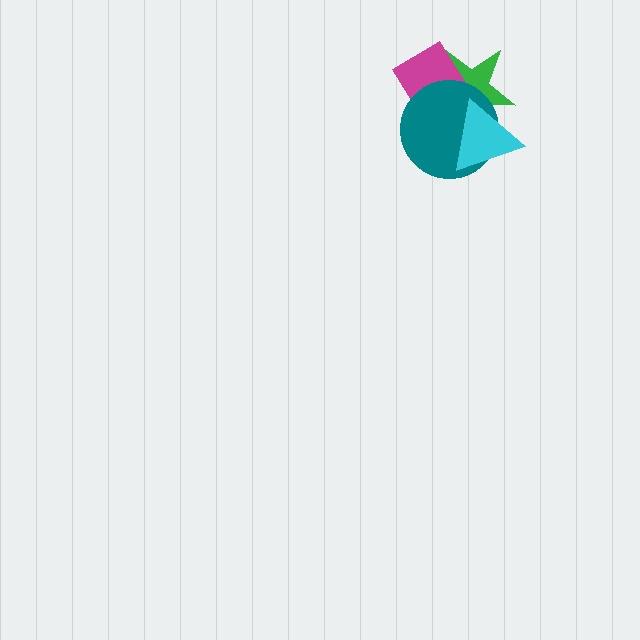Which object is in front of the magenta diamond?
The teal circle is in front of the magenta diamond.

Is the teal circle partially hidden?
Yes, it is partially covered by another shape.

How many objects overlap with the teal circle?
3 objects overlap with the teal circle.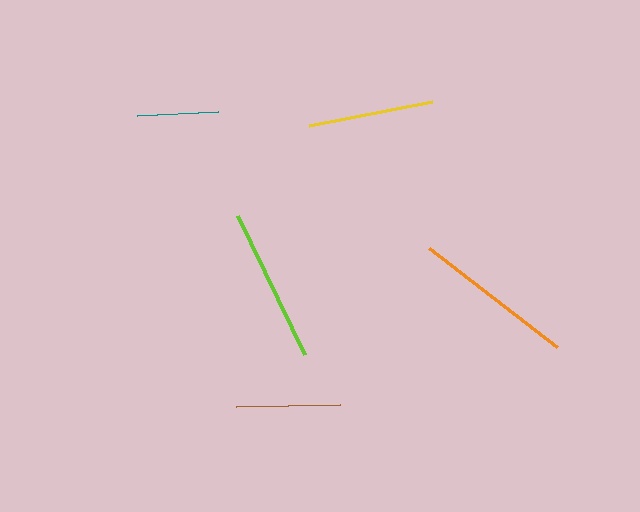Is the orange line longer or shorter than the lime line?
The orange line is longer than the lime line.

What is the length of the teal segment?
The teal segment is approximately 81 pixels long.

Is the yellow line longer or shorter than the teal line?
The yellow line is longer than the teal line.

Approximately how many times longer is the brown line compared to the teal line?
The brown line is approximately 1.3 times the length of the teal line.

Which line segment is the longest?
The orange line is the longest at approximately 162 pixels.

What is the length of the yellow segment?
The yellow segment is approximately 125 pixels long.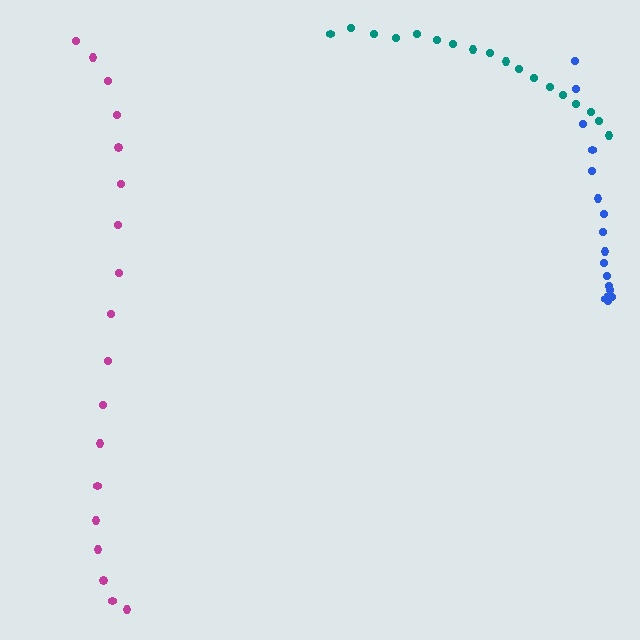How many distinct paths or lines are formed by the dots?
There are 3 distinct paths.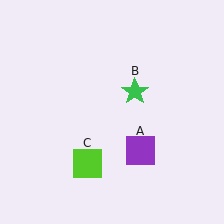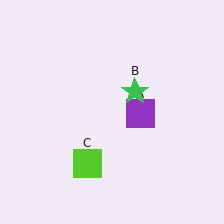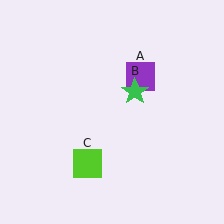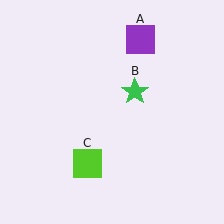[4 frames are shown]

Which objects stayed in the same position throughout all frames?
Green star (object B) and lime square (object C) remained stationary.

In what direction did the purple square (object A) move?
The purple square (object A) moved up.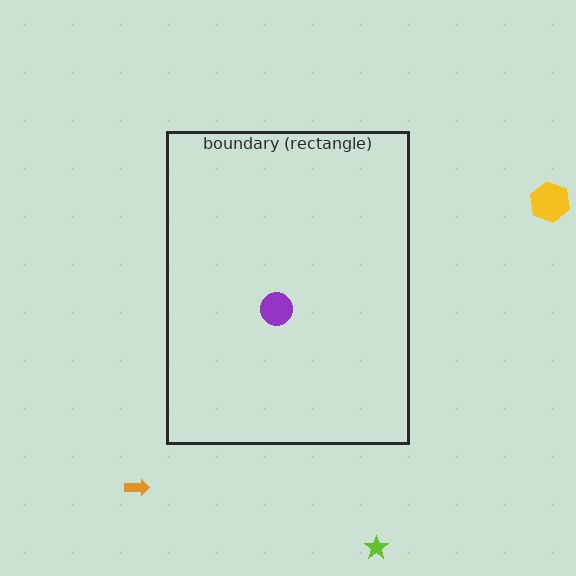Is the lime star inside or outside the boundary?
Outside.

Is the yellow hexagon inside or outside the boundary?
Outside.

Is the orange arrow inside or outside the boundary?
Outside.